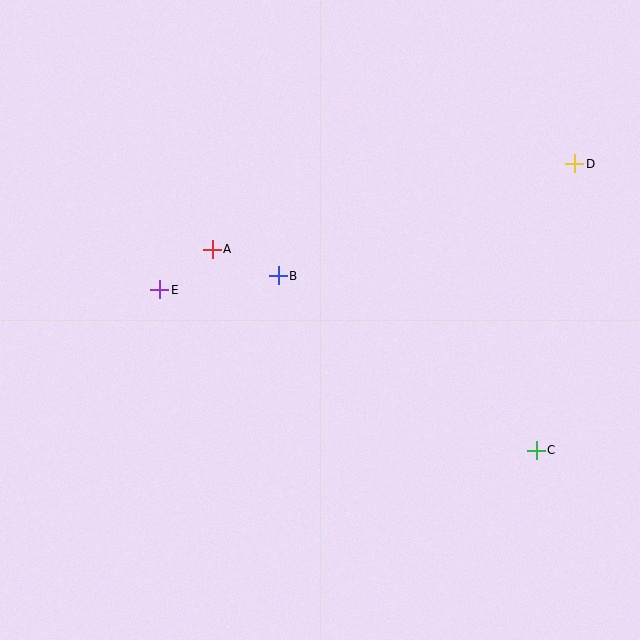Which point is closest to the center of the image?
Point B at (278, 276) is closest to the center.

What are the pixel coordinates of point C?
Point C is at (536, 450).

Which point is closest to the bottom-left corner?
Point E is closest to the bottom-left corner.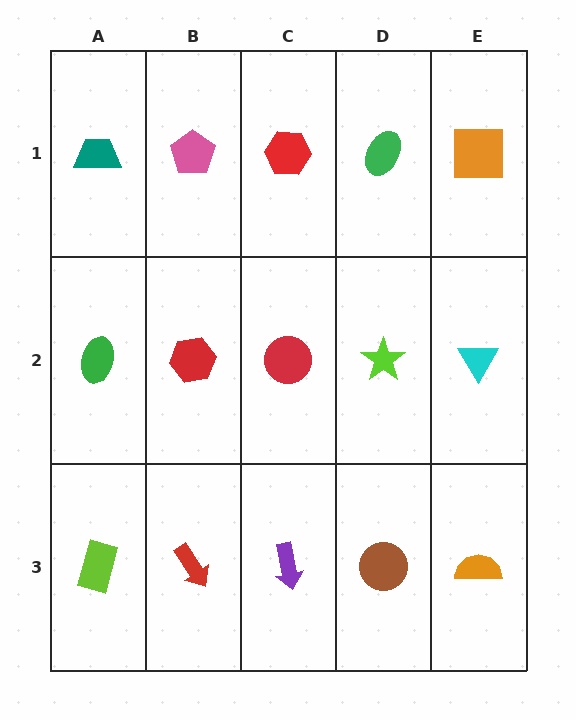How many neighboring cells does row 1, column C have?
3.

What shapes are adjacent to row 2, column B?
A pink pentagon (row 1, column B), a red arrow (row 3, column B), a green ellipse (row 2, column A), a red circle (row 2, column C).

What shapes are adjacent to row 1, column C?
A red circle (row 2, column C), a pink pentagon (row 1, column B), a green ellipse (row 1, column D).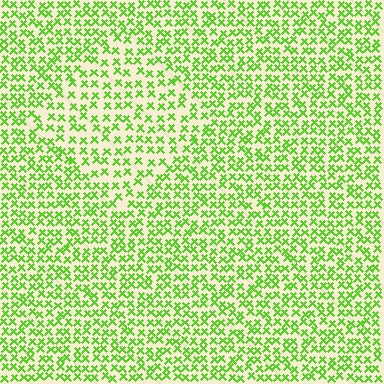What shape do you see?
I see a diamond.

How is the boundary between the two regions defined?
The boundary is defined by a change in element density (approximately 1.5x ratio). All elements are the same color, size, and shape.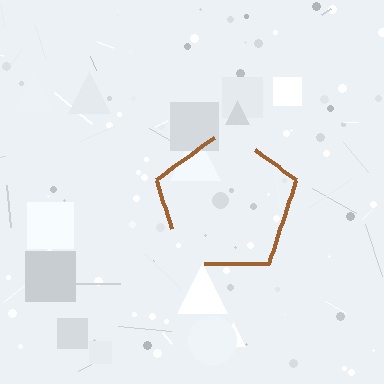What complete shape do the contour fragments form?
The contour fragments form a pentagon.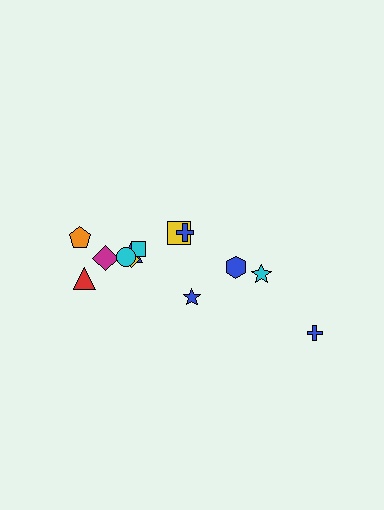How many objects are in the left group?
There are 8 objects.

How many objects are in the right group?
There are 5 objects.